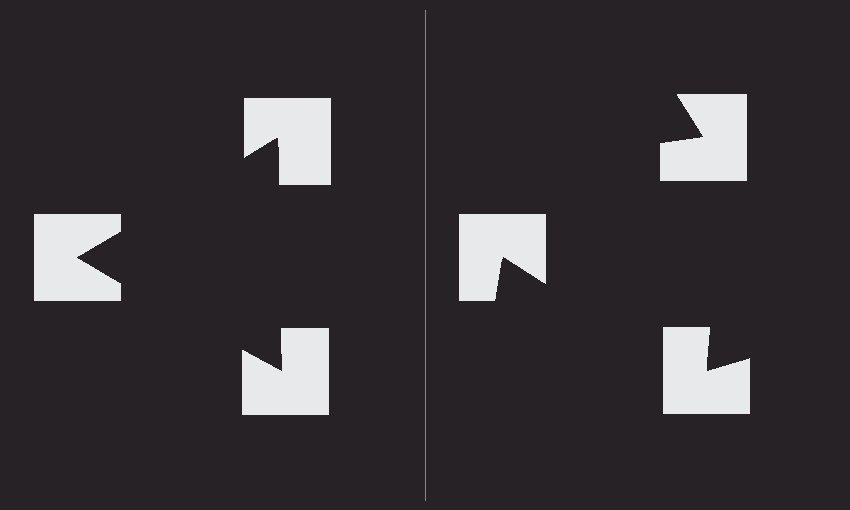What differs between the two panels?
The notched squares are positioned identically on both sides; only the wedge orientations differ. On the left they align to a triangle; on the right they are misaligned.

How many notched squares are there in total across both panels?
6 — 3 on each side.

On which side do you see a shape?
An illusory triangle appears on the left side. On the right side the wedge cuts are rotated, so no coherent shape forms.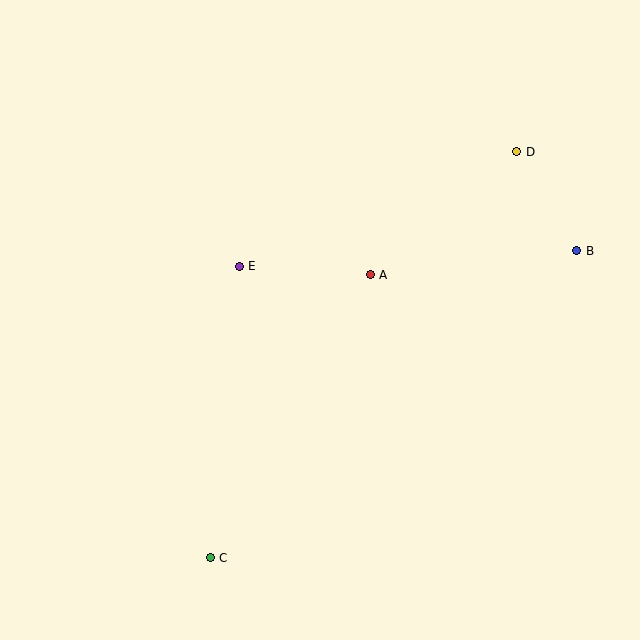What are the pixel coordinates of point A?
Point A is at (370, 275).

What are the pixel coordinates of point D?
Point D is at (517, 152).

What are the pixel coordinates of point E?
Point E is at (239, 266).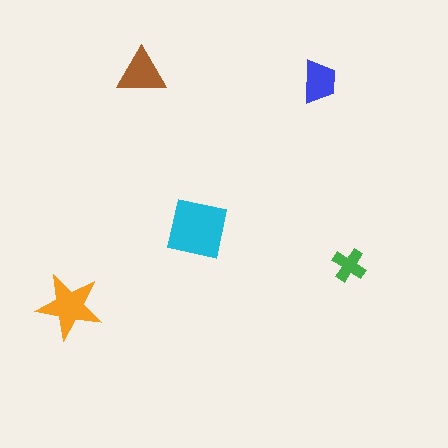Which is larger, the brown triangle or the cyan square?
The cyan square.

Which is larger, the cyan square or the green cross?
The cyan square.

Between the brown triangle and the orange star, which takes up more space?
The orange star.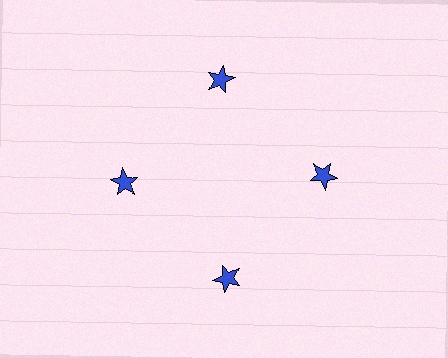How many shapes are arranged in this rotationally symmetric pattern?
There are 4 shapes, arranged in 4 groups of 1.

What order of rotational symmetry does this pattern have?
This pattern has 4-fold rotational symmetry.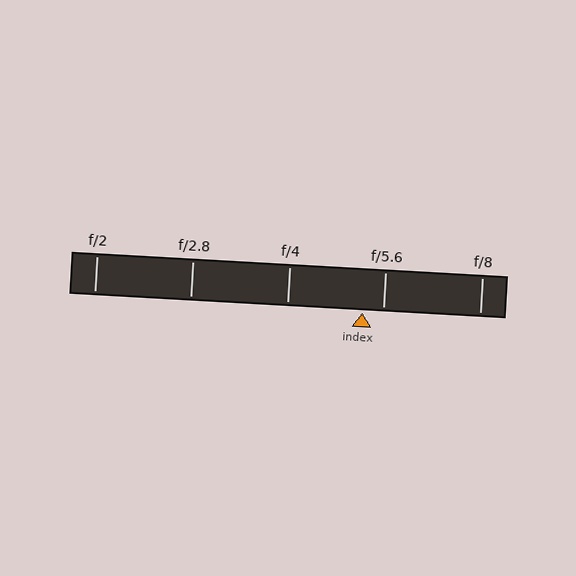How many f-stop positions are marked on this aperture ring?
There are 5 f-stop positions marked.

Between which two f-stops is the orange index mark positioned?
The index mark is between f/4 and f/5.6.